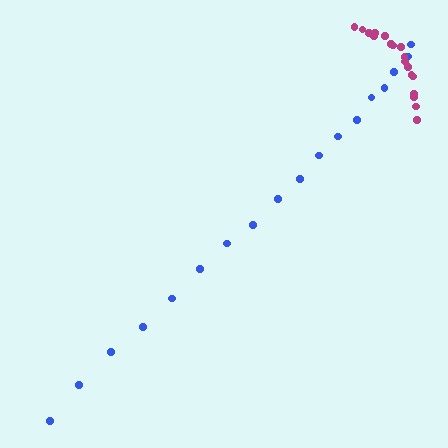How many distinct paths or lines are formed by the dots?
There are 2 distinct paths.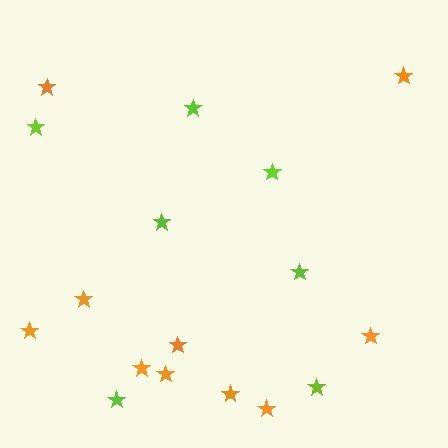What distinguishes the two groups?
There are 2 groups: one group of lime stars (7) and one group of orange stars (10).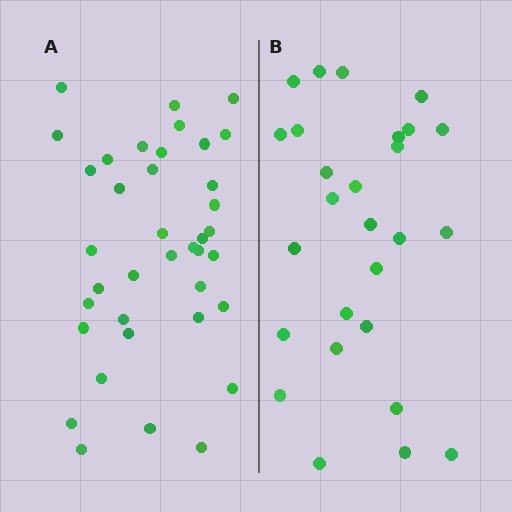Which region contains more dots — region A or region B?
Region A (the left region) has more dots.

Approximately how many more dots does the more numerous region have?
Region A has roughly 12 or so more dots than region B.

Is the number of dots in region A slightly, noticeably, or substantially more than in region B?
Region A has noticeably more, but not dramatically so. The ratio is roughly 1.4 to 1.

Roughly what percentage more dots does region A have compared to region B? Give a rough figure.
About 40% more.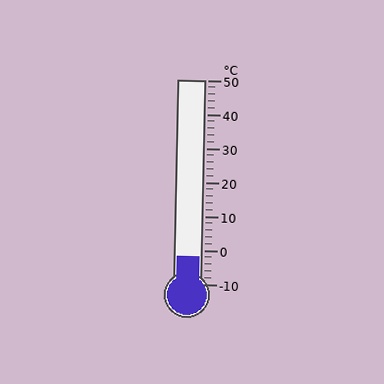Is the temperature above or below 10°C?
The temperature is below 10°C.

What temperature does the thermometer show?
The thermometer shows approximately -2°C.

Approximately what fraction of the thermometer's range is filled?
The thermometer is filled to approximately 15% of its range.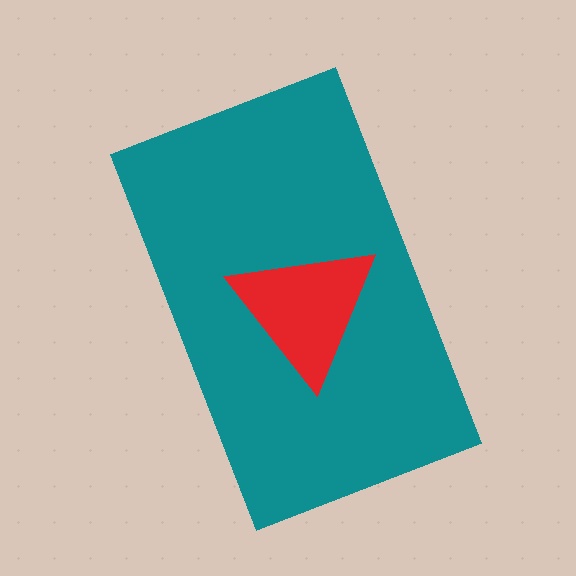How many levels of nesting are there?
2.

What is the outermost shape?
The teal rectangle.